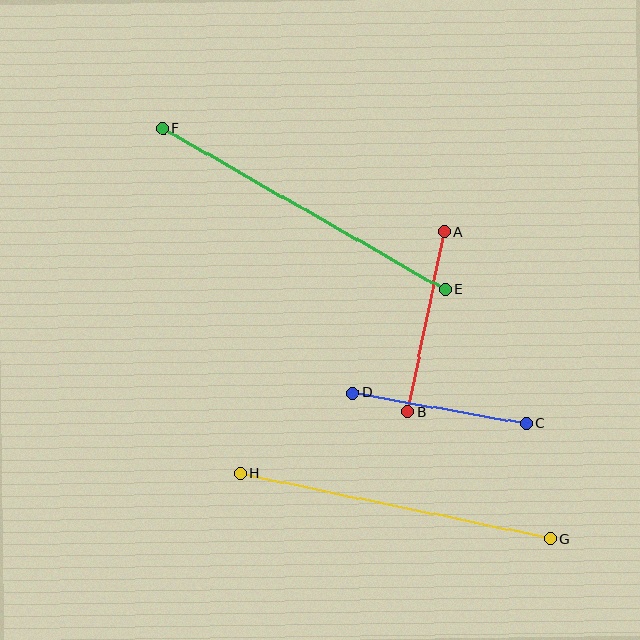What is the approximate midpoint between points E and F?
The midpoint is at approximately (304, 209) pixels.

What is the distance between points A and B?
The distance is approximately 183 pixels.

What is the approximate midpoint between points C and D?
The midpoint is at approximately (440, 408) pixels.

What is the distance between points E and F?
The distance is approximately 325 pixels.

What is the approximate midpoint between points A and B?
The midpoint is at approximately (426, 322) pixels.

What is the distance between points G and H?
The distance is approximately 317 pixels.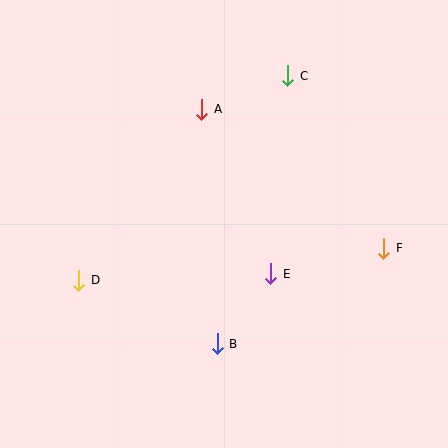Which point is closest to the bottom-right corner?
Point F is closest to the bottom-right corner.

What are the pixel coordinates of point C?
Point C is at (288, 76).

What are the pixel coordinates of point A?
Point A is at (202, 109).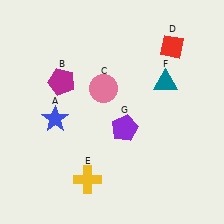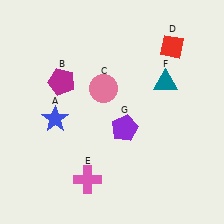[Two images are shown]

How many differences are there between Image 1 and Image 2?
There is 1 difference between the two images.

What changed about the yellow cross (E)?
In Image 1, E is yellow. In Image 2, it changed to pink.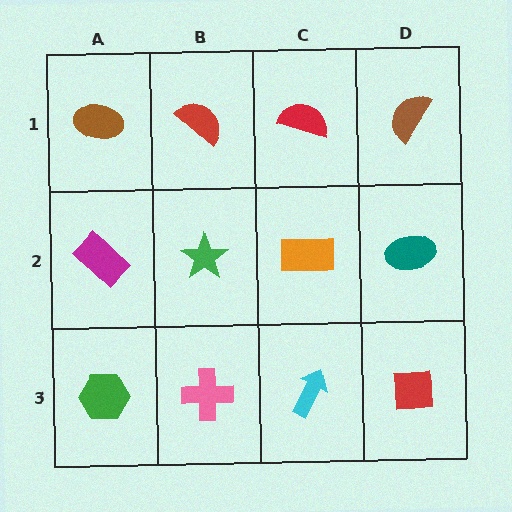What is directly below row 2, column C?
A cyan arrow.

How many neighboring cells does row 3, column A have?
2.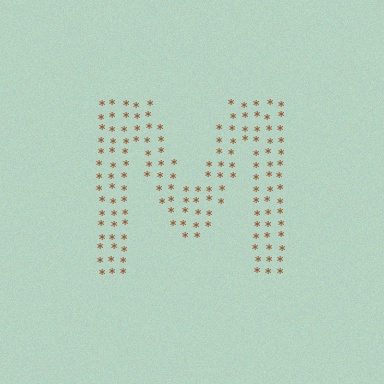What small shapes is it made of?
It is made of small asterisks.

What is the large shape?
The large shape is the letter M.